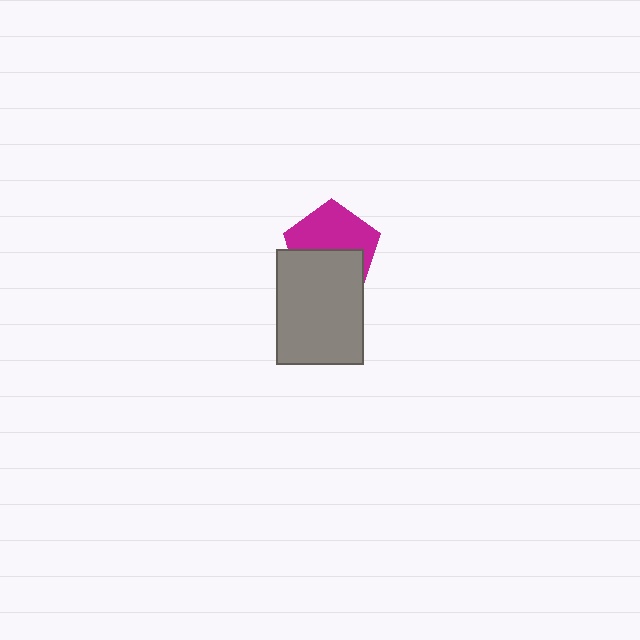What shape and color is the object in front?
The object in front is a gray rectangle.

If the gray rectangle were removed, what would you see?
You would see the complete magenta pentagon.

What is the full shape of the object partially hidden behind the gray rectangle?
The partially hidden object is a magenta pentagon.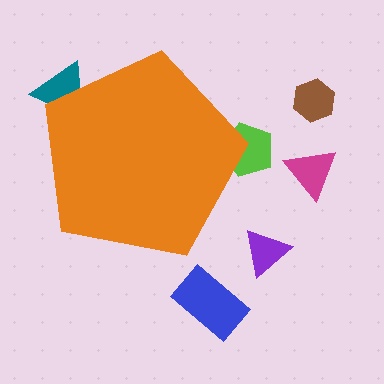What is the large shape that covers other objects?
An orange pentagon.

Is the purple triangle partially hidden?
No, the purple triangle is fully visible.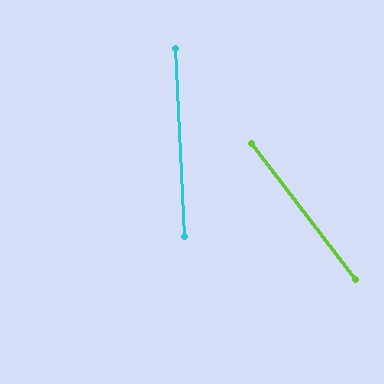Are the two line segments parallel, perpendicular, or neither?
Neither parallel nor perpendicular — they differ by about 35°.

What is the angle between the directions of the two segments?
Approximately 35 degrees.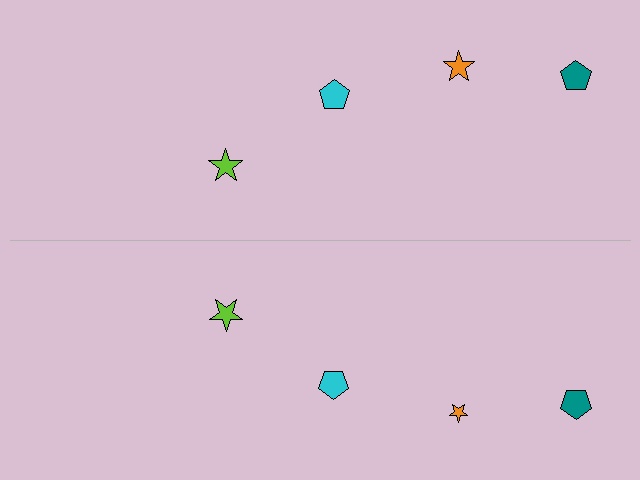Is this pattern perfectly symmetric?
No, the pattern is not perfectly symmetric. The orange star on the bottom side has a different size than its mirror counterpart.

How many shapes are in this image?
There are 8 shapes in this image.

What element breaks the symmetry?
The orange star on the bottom side has a different size than its mirror counterpart.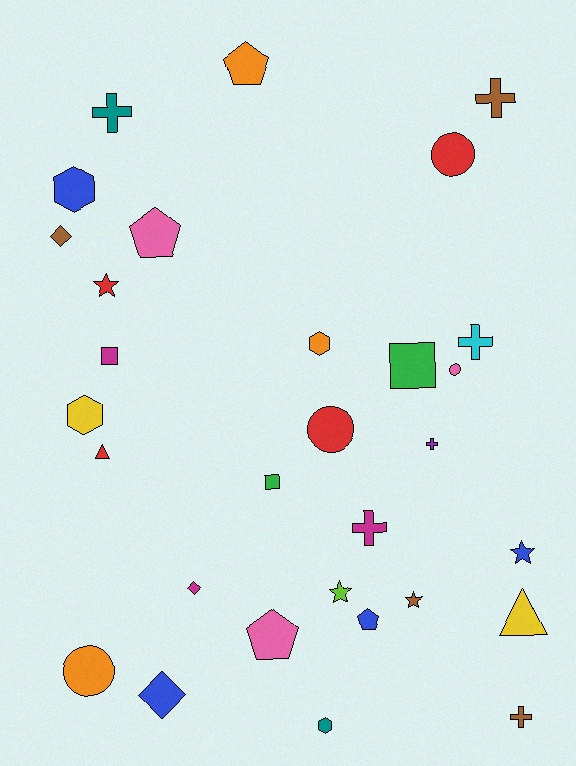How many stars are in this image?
There are 4 stars.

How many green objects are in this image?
There are 2 green objects.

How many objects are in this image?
There are 30 objects.